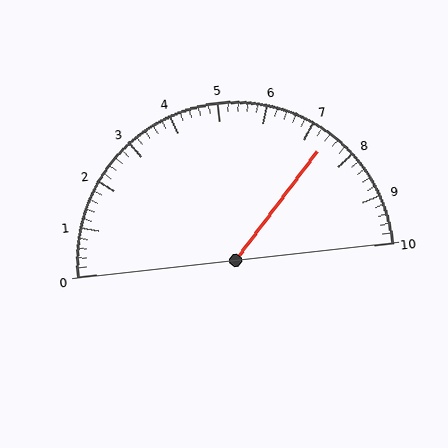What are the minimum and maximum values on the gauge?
The gauge ranges from 0 to 10.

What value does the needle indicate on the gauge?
The needle indicates approximately 7.4.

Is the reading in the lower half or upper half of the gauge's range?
The reading is in the upper half of the range (0 to 10).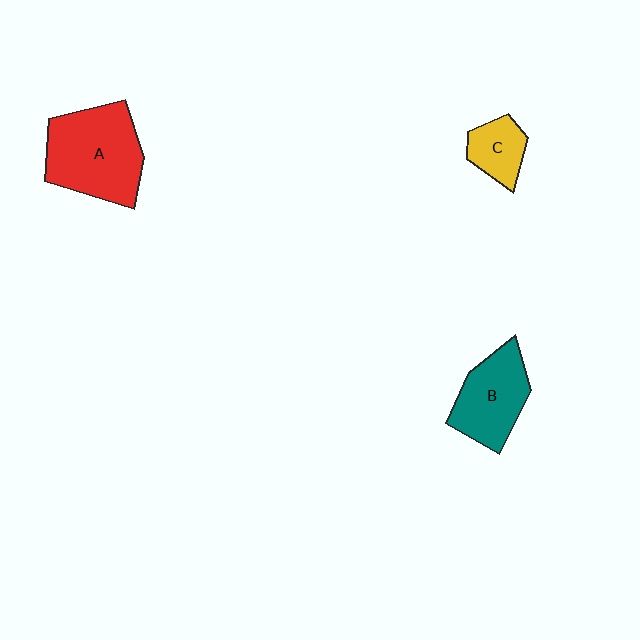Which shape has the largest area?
Shape A (red).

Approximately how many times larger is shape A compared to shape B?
Approximately 1.4 times.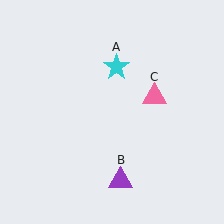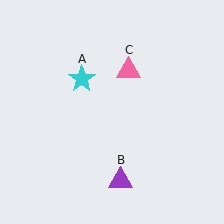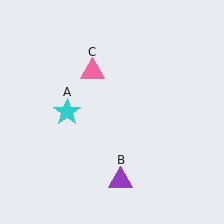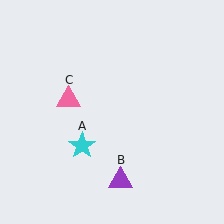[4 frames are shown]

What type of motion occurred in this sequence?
The cyan star (object A), pink triangle (object C) rotated counterclockwise around the center of the scene.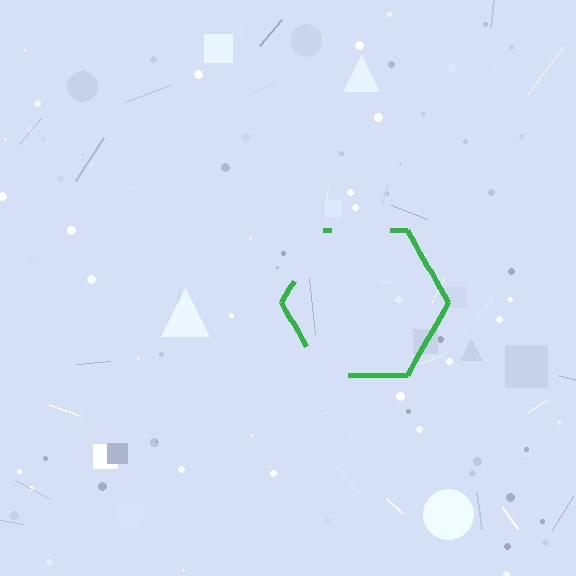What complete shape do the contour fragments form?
The contour fragments form a hexagon.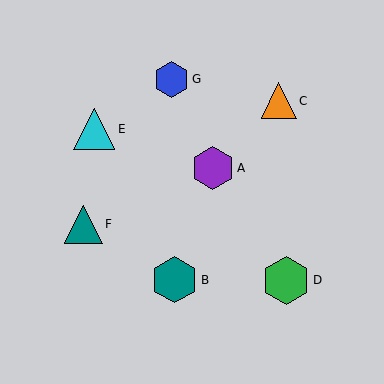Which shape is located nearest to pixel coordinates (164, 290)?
The teal hexagon (labeled B) at (175, 280) is nearest to that location.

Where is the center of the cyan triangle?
The center of the cyan triangle is at (94, 129).